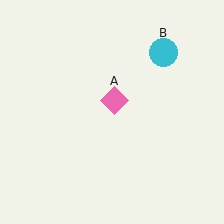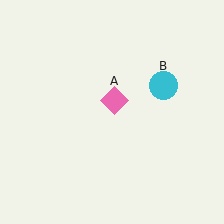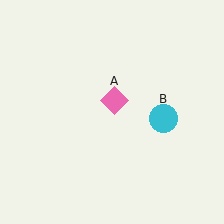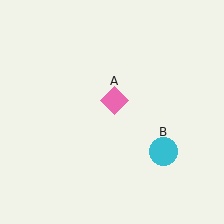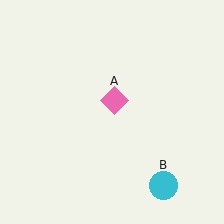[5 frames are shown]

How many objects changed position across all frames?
1 object changed position: cyan circle (object B).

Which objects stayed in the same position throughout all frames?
Pink diamond (object A) remained stationary.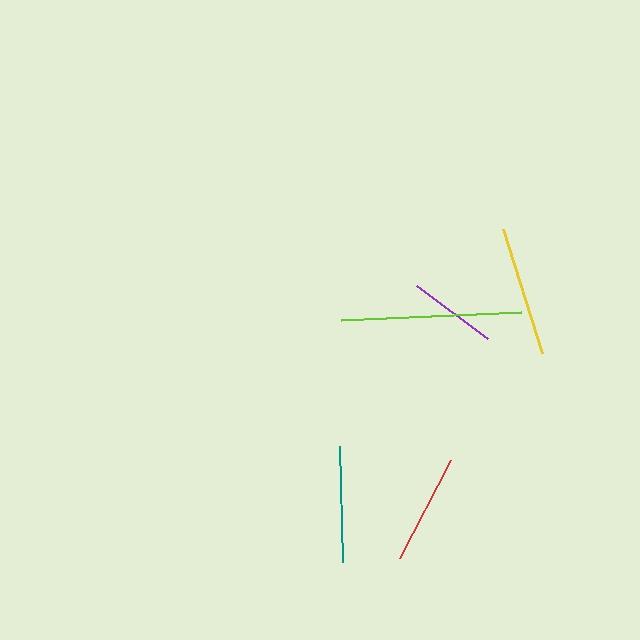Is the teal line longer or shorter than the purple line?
The teal line is longer than the purple line.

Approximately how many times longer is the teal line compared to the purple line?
The teal line is approximately 1.3 times the length of the purple line.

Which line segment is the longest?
The lime line is the longest at approximately 180 pixels.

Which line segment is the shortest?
The purple line is the shortest at approximately 89 pixels.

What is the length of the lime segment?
The lime segment is approximately 180 pixels long.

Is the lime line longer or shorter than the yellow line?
The lime line is longer than the yellow line.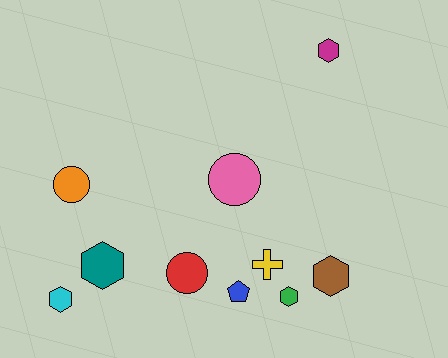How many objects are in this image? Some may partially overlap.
There are 10 objects.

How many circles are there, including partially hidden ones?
There are 3 circles.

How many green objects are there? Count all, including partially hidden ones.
There is 1 green object.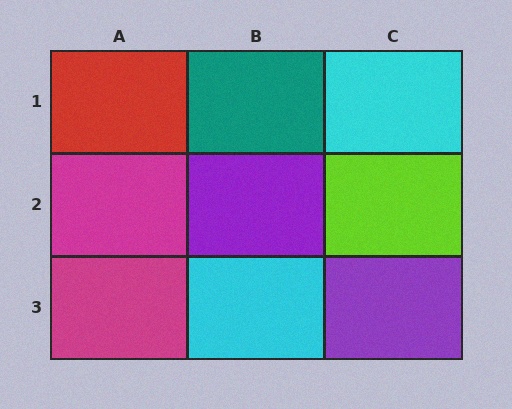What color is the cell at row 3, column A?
Magenta.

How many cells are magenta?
2 cells are magenta.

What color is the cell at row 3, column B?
Cyan.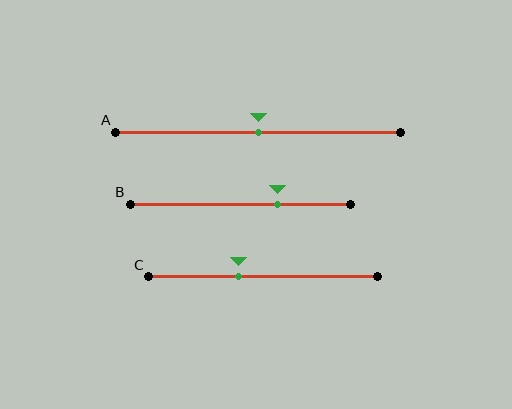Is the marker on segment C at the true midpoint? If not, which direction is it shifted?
No, the marker on segment C is shifted to the left by about 11% of the segment length.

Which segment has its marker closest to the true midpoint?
Segment A has its marker closest to the true midpoint.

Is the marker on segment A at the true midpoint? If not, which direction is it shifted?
Yes, the marker on segment A is at the true midpoint.